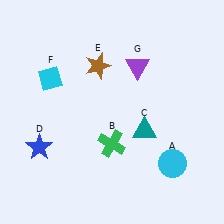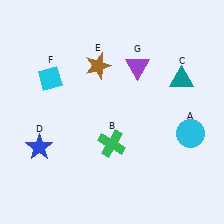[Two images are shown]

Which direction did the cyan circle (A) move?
The cyan circle (A) moved up.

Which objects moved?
The objects that moved are: the cyan circle (A), the teal triangle (C).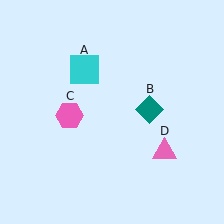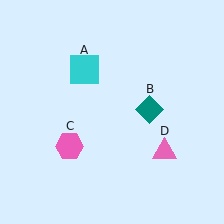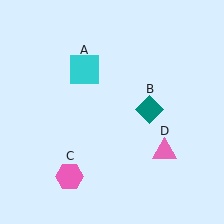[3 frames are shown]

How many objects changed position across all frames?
1 object changed position: pink hexagon (object C).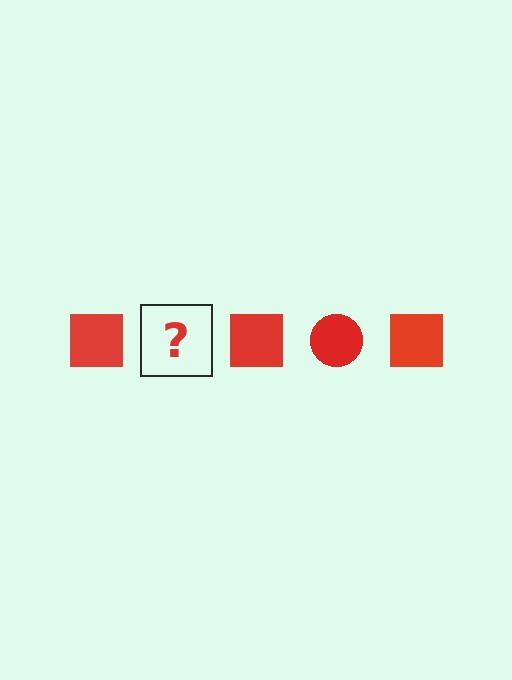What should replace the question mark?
The question mark should be replaced with a red circle.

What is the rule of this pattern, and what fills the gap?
The rule is that the pattern cycles through square, circle shapes in red. The gap should be filled with a red circle.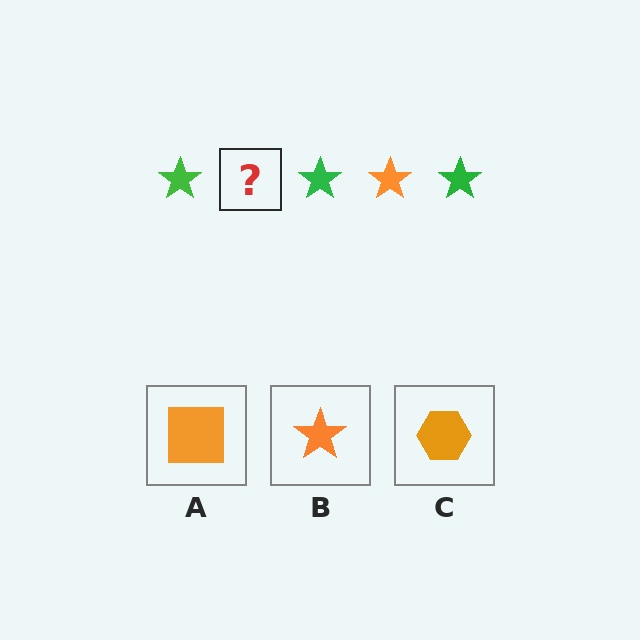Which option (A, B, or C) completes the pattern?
B.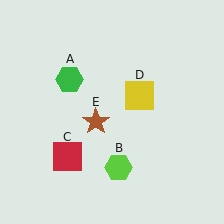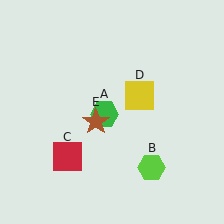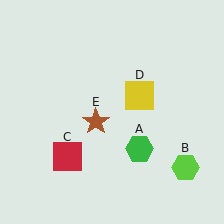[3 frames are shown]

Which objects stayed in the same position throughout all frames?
Red square (object C) and yellow square (object D) and brown star (object E) remained stationary.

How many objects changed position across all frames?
2 objects changed position: green hexagon (object A), lime hexagon (object B).